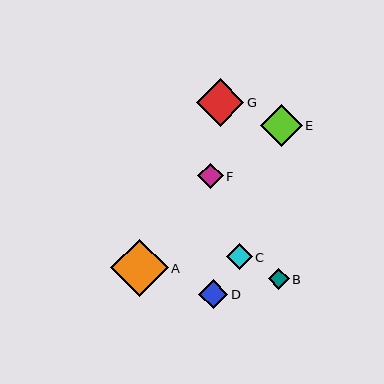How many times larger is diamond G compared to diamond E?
Diamond G is approximately 1.1 times the size of diamond E.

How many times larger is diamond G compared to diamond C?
Diamond G is approximately 1.8 times the size of diamond C.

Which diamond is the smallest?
Diamond B is the smallest with a size of approximately 21 pixels.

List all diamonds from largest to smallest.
From largest to smallest: A, G, E, D, C, F, B.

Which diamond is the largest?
Diamond A is the largest with a size of approximately 57 pixels.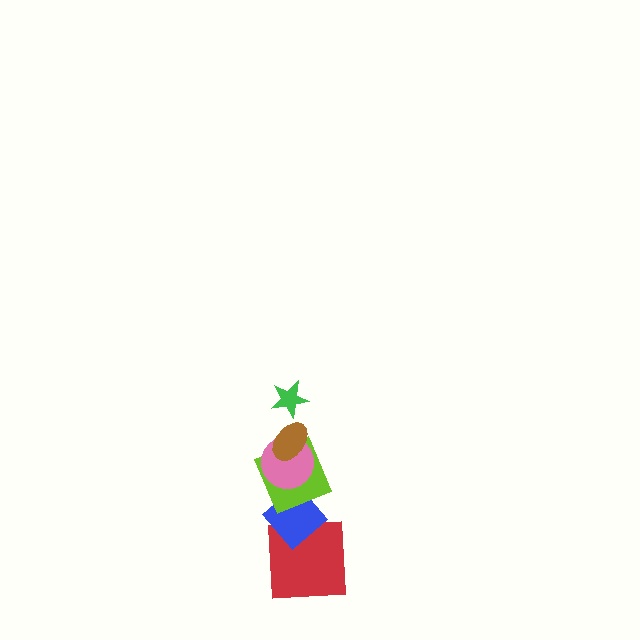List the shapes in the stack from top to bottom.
From top to bottom: the green star, the brown ellipse, the pink circle, the lime square, the blue diamond, the red square.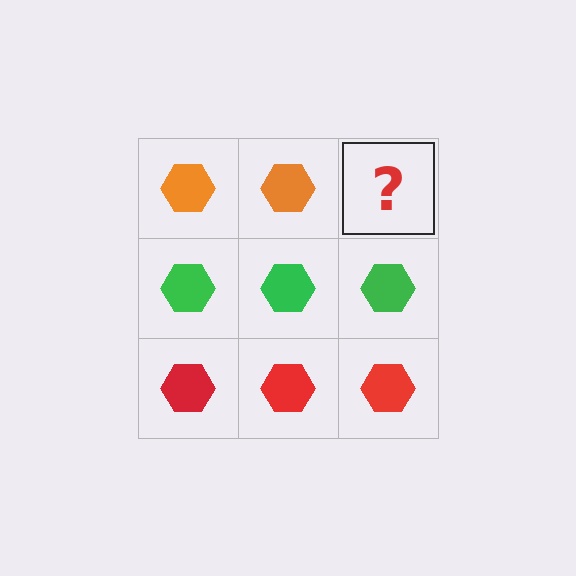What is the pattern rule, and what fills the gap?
The rule is that each row has a consistent color. The gap should be filled with an orange hexagon.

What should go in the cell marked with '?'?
The missing cell should contain an orange hexagon.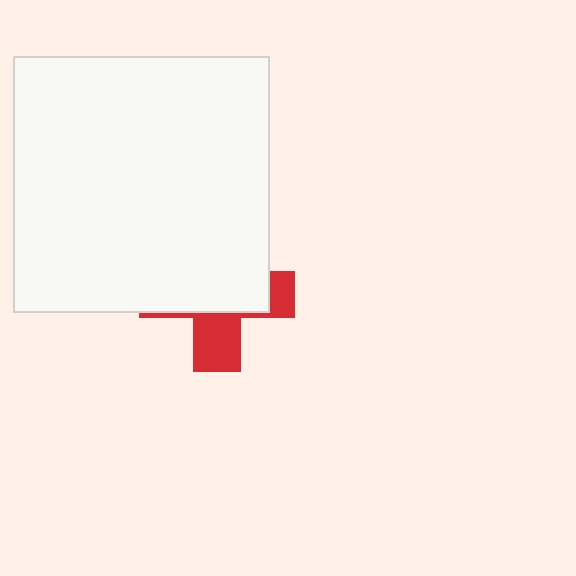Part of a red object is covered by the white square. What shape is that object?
It is a cross.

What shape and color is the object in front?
The object in front is a white square.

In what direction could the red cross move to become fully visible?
The red cross could move down. That would shift it out from behind the white square entirely.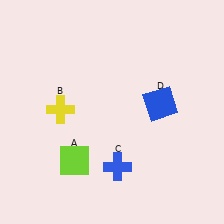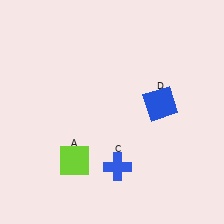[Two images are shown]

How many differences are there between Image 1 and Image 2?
There is 1 difference between the two images.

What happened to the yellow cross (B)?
The yellow cross (B) was removed in Image 2. It was in the top-left area of Image 1.